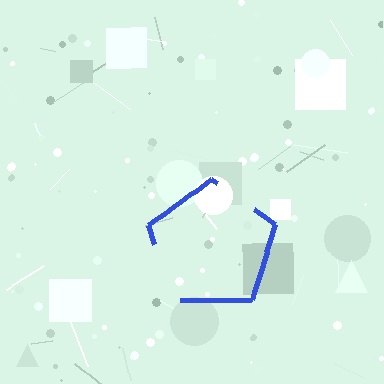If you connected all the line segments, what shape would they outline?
They would outline a pentagon.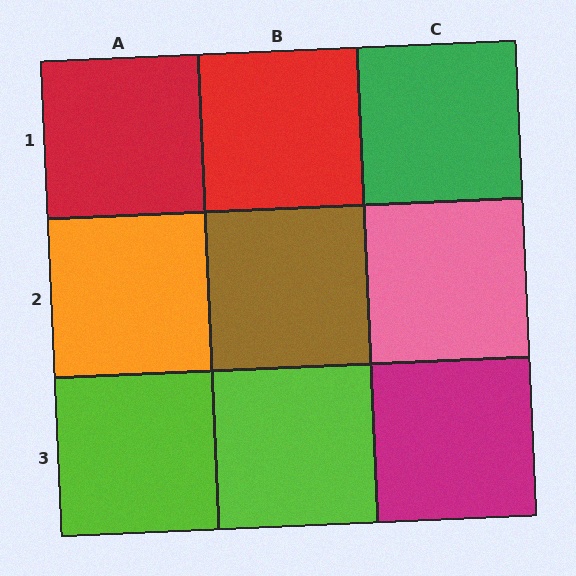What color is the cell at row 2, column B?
Brown.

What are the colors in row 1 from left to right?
Red, red, green.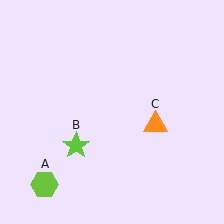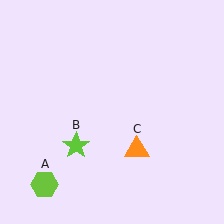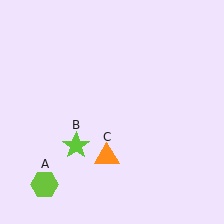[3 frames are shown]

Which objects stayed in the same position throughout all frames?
Lime hexagon (object A) and lime star (object B) remained stationary.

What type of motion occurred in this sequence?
The orange triangle (object C) rotated clockwise around the center of the scene.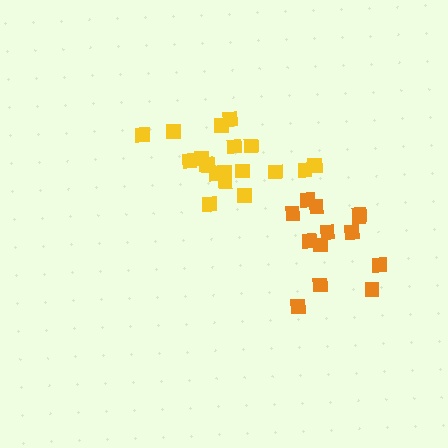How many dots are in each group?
Group 1: 13 dots, Group 2: 19 dots (32 total).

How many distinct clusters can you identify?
There are 2 distinct clusters.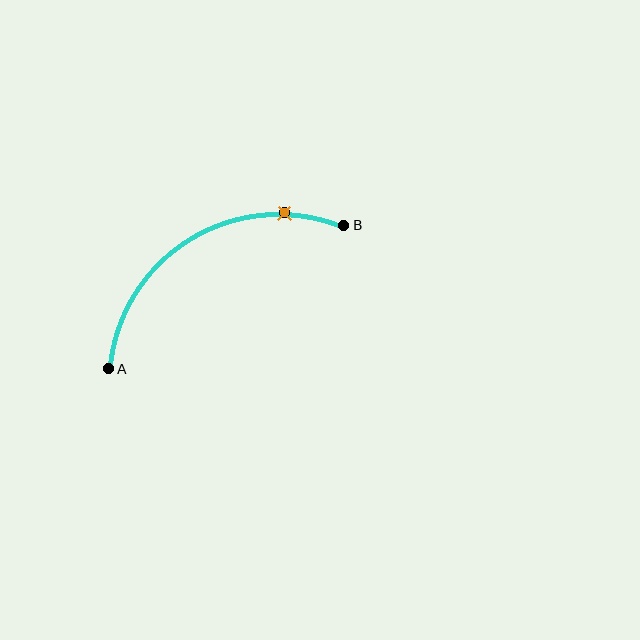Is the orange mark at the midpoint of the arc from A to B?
No. The orange mark lies on the arc but is closer to endpoint B. The arc midpoint would be at the point on the curve equidistant along the arc from both A and B.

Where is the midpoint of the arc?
The arc midpoint is the point on the curve farthest from the straight line joining A and B. It sits above that line.